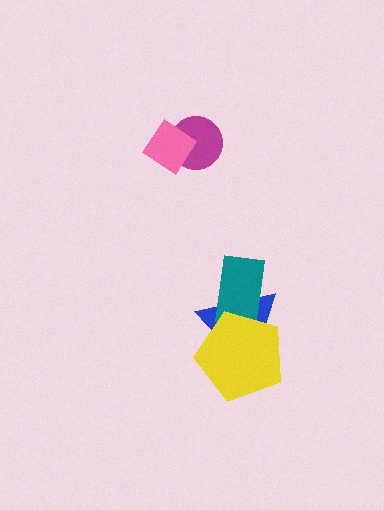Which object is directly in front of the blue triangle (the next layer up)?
The teal rectangle is directly in front of the blue triangle.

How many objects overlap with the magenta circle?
1 object overlaps with the magenta circle.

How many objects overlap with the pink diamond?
1 object overlaps with the pink diamond.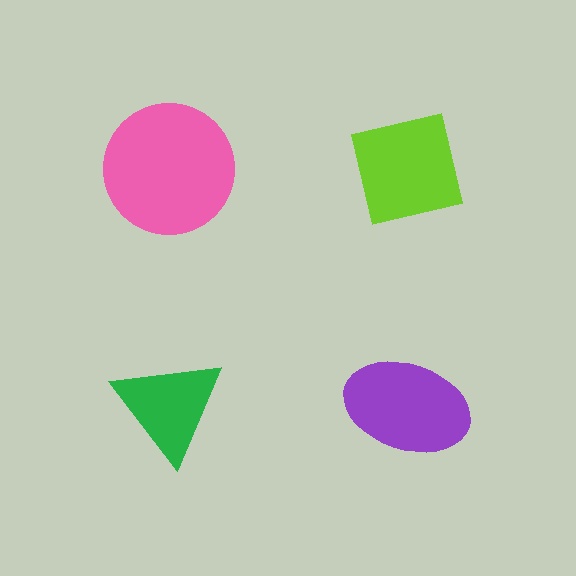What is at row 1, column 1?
A pink circle.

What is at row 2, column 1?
A green triangle.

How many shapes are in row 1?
2 shapes.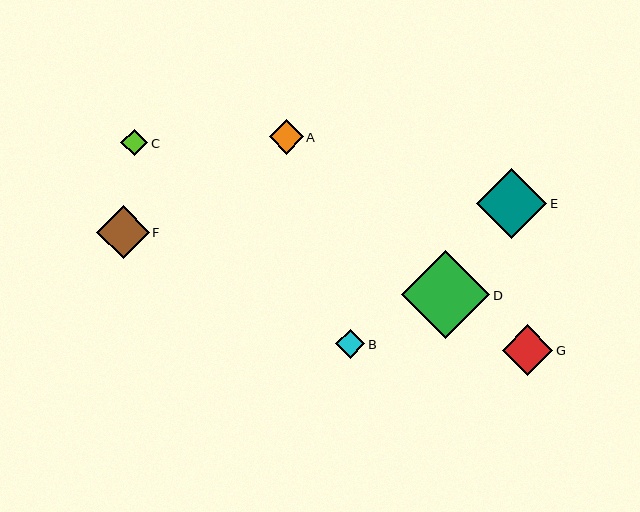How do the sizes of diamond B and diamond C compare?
Diamond B and diamond C are approximately the same size.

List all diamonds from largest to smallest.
From largest to smallest: D, E, F, G, A, B, C.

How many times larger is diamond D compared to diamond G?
Diamond D is approximately 1.8 times the size of diamond G.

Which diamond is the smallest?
Diamond C is the smallest with a size of approximately 27 pixels.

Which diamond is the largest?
Diamond D is the largest with a size of approximately 89 pixels.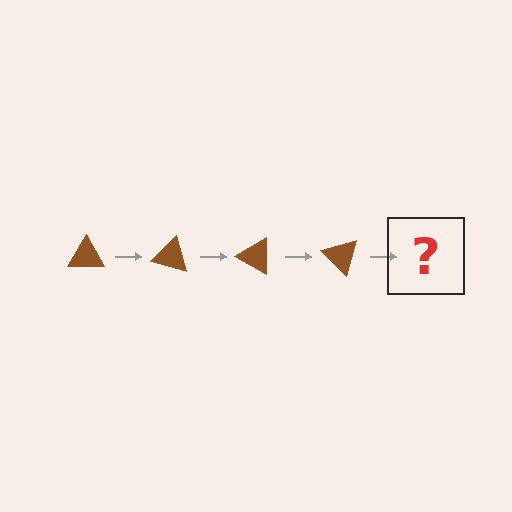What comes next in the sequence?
The next element should be a brown triangle rotated 60 degrees.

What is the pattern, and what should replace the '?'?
The pattern is that the triangle rotates 15 degrees each step. The '?' should be a brown triangle rotated 60 degrees.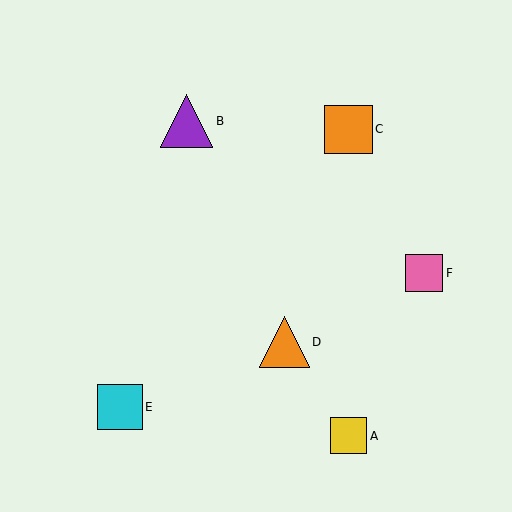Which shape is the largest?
The purple triangle (labeled B) is the largest.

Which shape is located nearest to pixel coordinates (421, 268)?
The pink square (labeled F) at (424, 273) is nearest to that location.